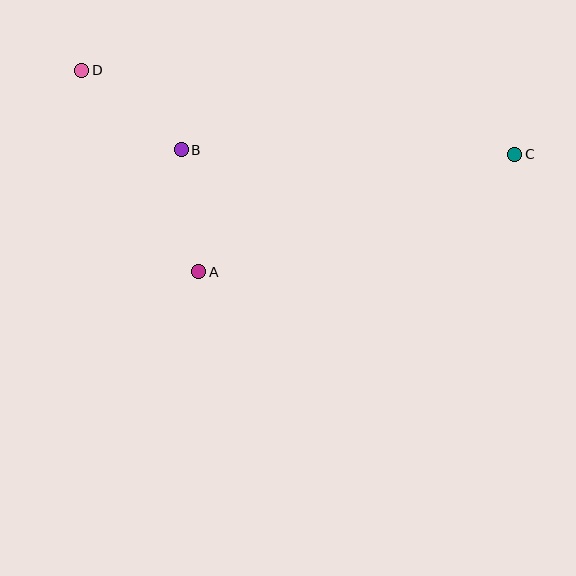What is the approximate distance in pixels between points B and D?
The distance between B and D is approximately 128 pixels.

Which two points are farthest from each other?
Points C and D are farthest from each other.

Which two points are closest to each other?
Points A and B are closest to each other.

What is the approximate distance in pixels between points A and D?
The distance between A and D is approximately 233 pixels.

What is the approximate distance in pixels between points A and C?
The distance between A and C is approximately 337 pixels.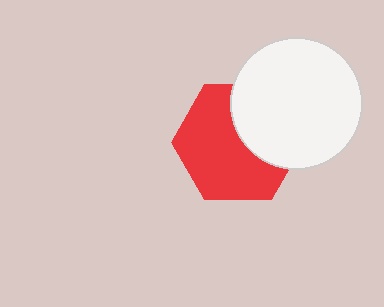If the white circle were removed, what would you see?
You would see the complete red hexagon.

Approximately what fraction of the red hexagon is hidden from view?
Roughly 37% of the red hexagon is hidden behind the white circle.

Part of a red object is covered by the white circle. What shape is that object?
It is a hexagon.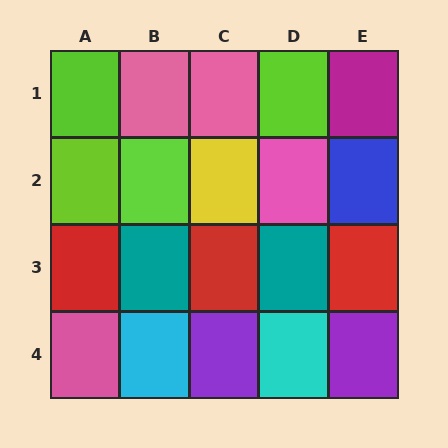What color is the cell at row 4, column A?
Pink.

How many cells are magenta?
1 cell is magenta.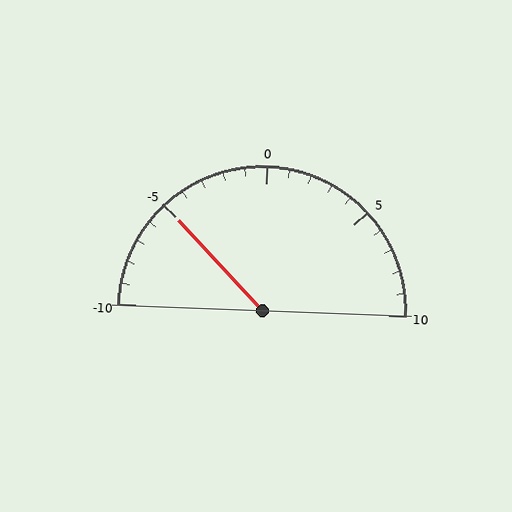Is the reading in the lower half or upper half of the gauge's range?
The reading is in the lower half of the range (-10 to 10).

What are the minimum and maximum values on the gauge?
The gauge ranges from -10 to 10.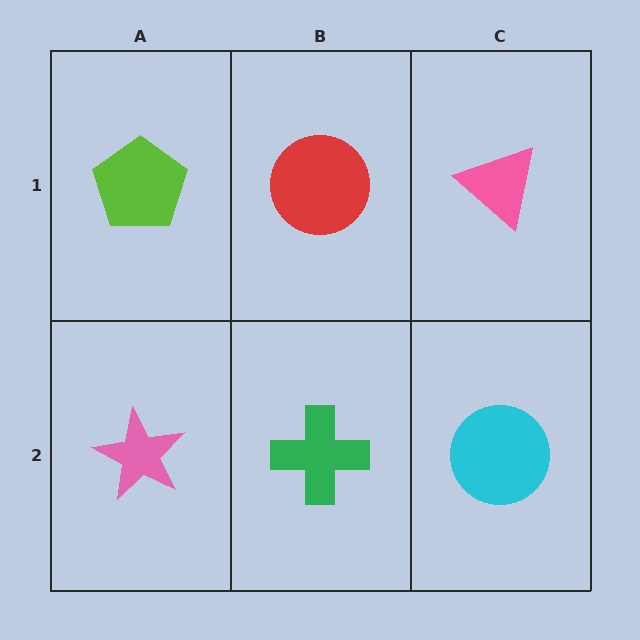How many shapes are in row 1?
3 shapes.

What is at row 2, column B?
A green cross.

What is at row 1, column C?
A pink triangle.